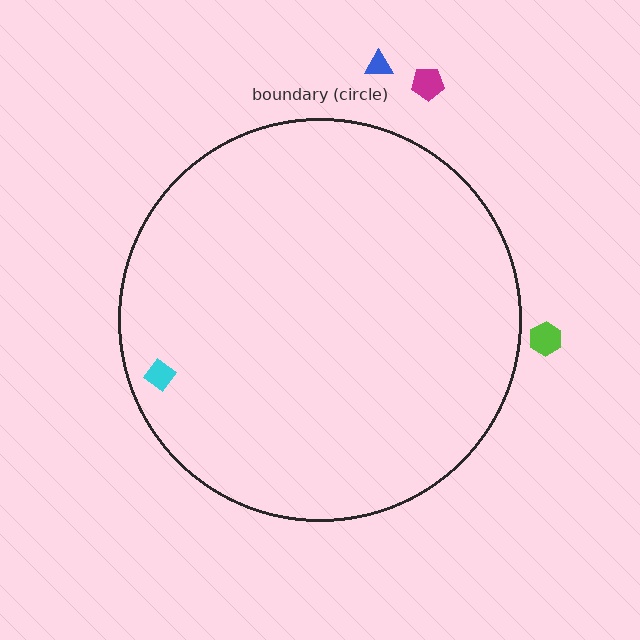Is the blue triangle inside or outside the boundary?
Outside.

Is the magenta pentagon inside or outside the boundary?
Outside.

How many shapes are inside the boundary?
1 inside, 3 outside.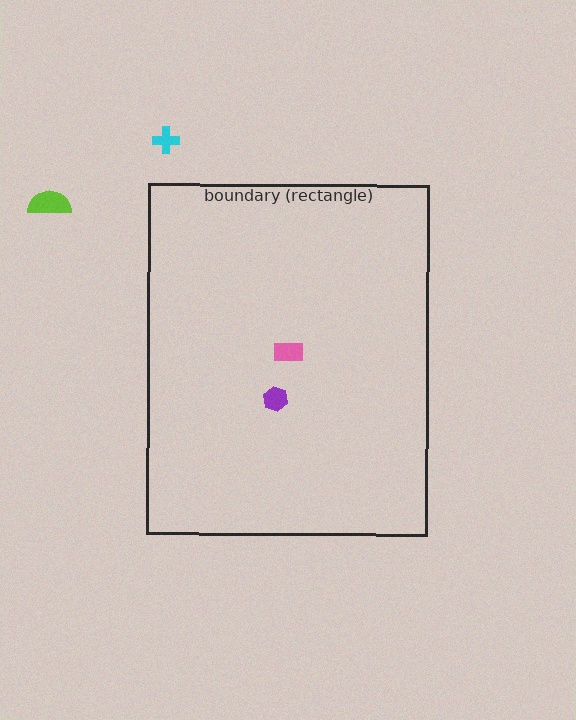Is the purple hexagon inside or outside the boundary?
Inside.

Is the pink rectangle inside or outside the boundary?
Inside.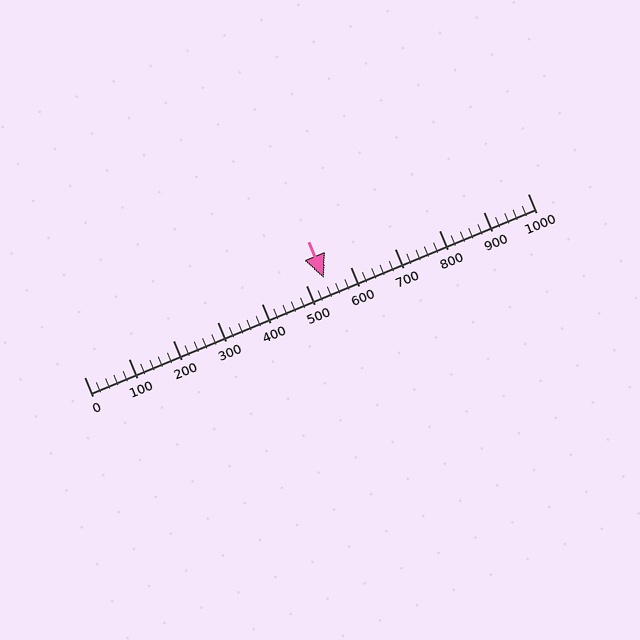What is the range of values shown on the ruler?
The ruler shows values from 0 to 1000.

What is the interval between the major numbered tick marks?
The major tick marks are spaced 100 units apart.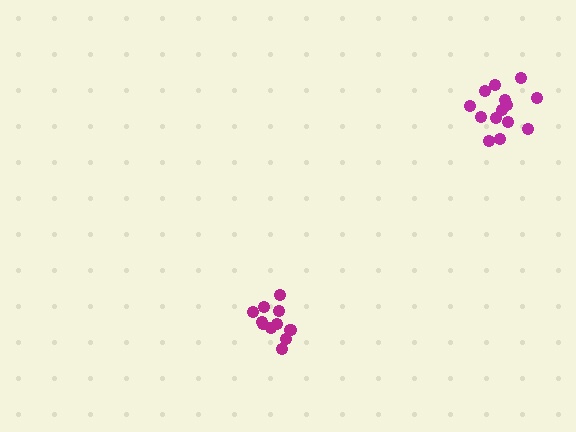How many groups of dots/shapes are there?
There are 2 groups.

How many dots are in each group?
Group 1: 14 dots, Group 2: 11 dots (25 total).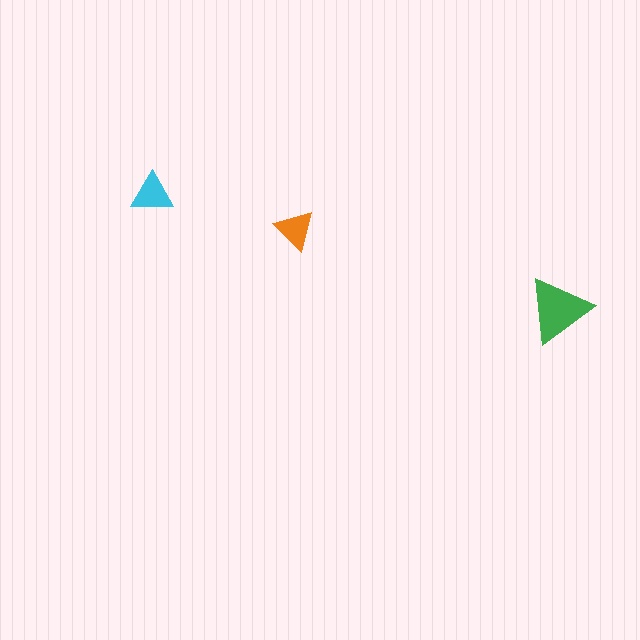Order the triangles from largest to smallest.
the green one, the cyan one, the orange one.